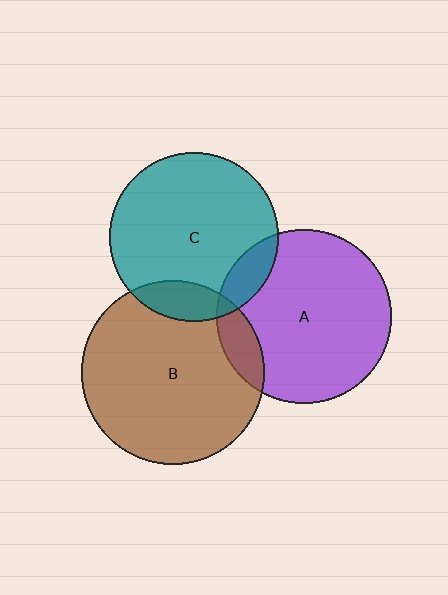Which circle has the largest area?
Circle B (brown).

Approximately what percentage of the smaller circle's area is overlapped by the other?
Approximately 10%.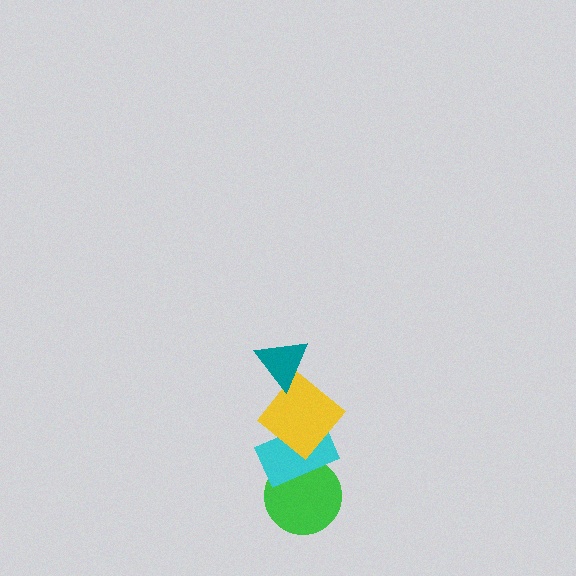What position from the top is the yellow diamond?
The yellow diamond is 2nd from the top.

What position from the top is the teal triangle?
The teal triangle is 1st from the top.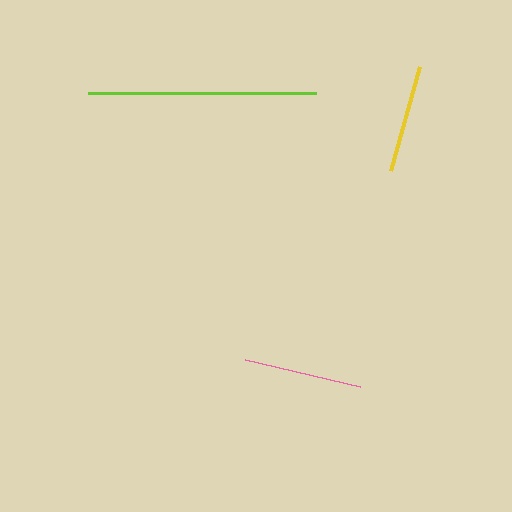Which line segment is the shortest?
The yellow line is the shortest at approximately 108 pixels.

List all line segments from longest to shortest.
From longest to shortest: lime, pink, yellow.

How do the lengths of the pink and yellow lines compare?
The pink and yellow lines are approximately the same length.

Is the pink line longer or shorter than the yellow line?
The pink line is longer than the yellow line.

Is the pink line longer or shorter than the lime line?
The lime line is longer than the pink line.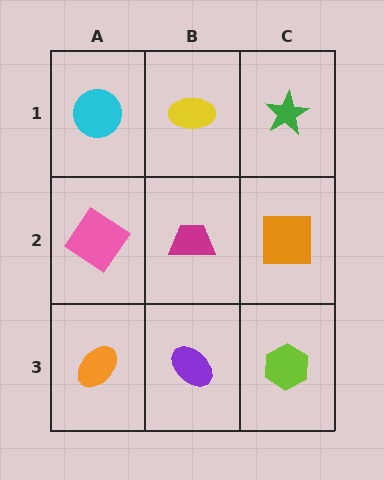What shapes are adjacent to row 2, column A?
A cyan circle (row 1, column A), an orange ellipse (row 3, column A), a magenta trapezoid (row 2, column B).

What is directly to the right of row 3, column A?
A purple ellipse.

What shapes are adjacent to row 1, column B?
A magenta trapezoid (row 2, column B), a cyan circle (row 1, column A), a green star (row 1, column C).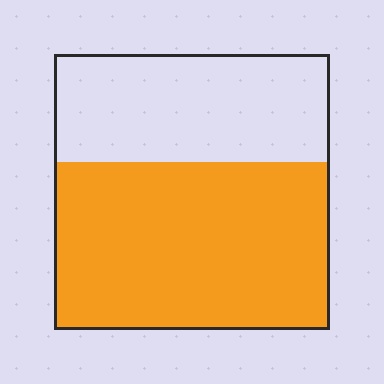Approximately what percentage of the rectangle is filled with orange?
Approximately 60%.